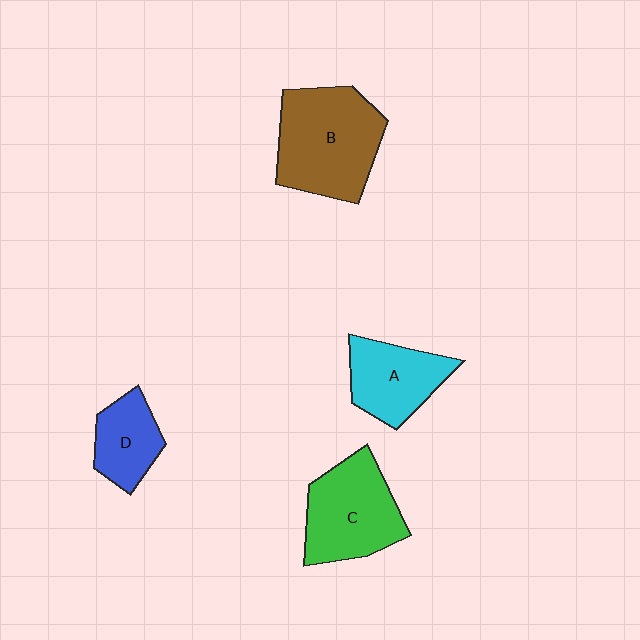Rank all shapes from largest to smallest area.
From largest to smallest: B (brown), C (green), A (cyan), D (blue).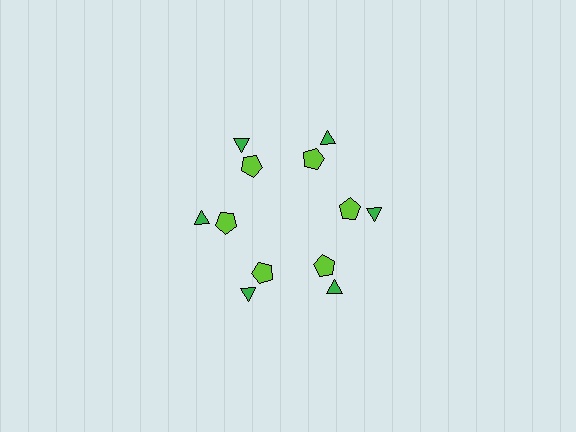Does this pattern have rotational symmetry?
Yes, this pattern has 6-fold rotational symmetry. It looks the same after rotating 60 degrees around the center.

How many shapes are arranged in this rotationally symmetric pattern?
There are 12 shapes, arranged in 6 groups of 2.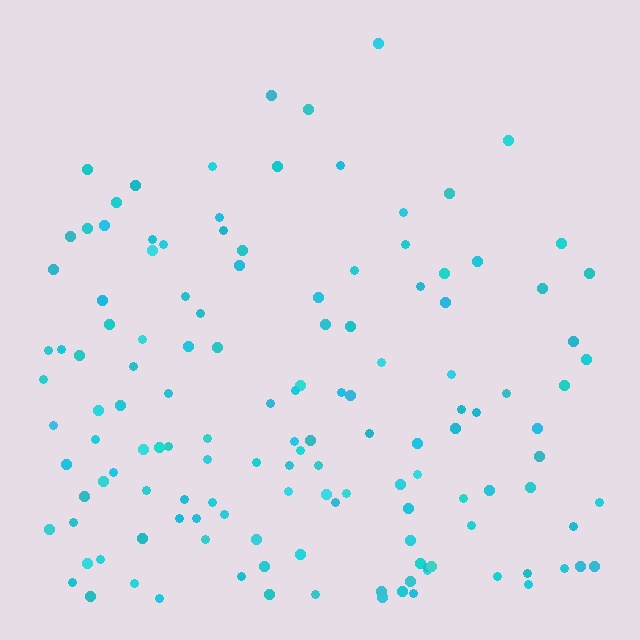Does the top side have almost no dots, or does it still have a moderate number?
Still a moderate number, just noticeably fewer than the bottom.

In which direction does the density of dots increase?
From top to bottom, with the bottom side densest.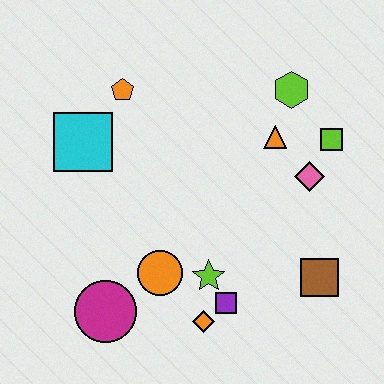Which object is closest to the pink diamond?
The lime square is closest to the pink diamond.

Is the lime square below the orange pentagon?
Yes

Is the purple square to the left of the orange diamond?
No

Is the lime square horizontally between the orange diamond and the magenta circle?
No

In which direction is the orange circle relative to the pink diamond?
The orange circle is to the left of the pink diamond.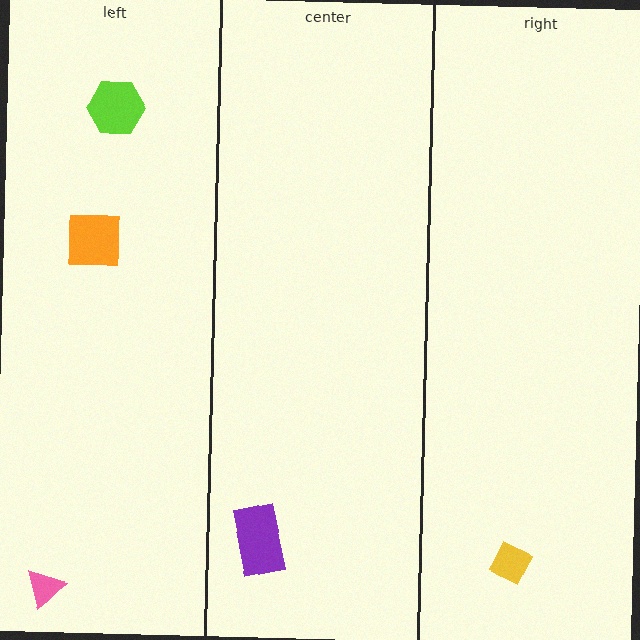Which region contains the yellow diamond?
The right region.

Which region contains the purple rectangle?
The center region.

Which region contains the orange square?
The left region.